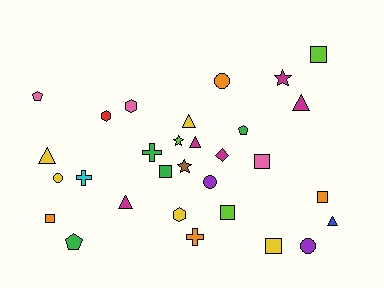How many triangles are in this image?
There are 6 triangles.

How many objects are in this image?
There are 30 objects.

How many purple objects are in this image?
There are 2 purple objects.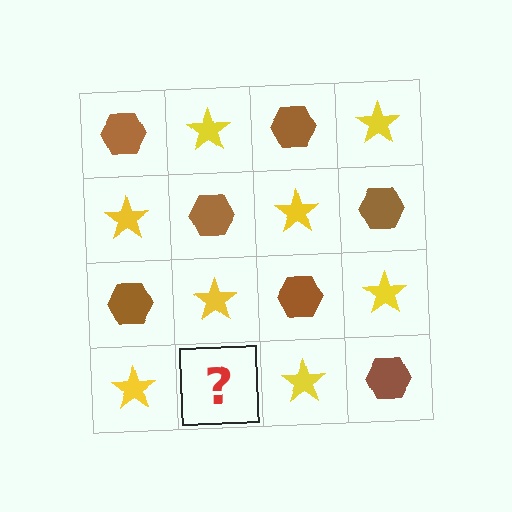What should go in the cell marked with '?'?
The missing cell should contain a brown hexagon.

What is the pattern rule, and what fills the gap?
The rule is that it alternates brown hexagon and yellow star in a checkerboard pattern. The gap should be filled with a brown hexagon.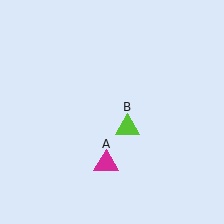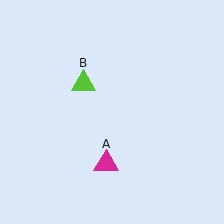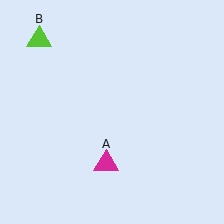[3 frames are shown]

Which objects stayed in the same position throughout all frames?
Magenta triangle (object A) remained stationary.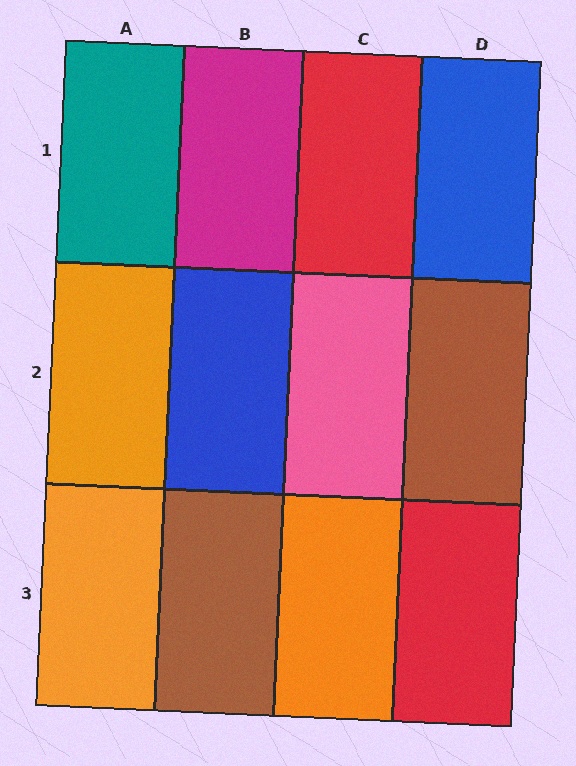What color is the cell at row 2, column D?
Brown.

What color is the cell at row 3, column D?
Red.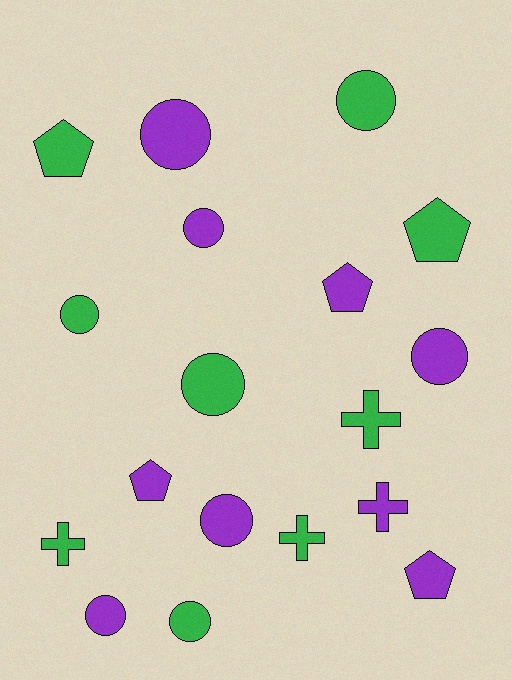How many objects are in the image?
There are 18 objects.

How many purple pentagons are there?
There are 3 purple pentagons.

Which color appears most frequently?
Green, with 9 objects.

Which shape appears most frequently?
Circle, with 9 objects.